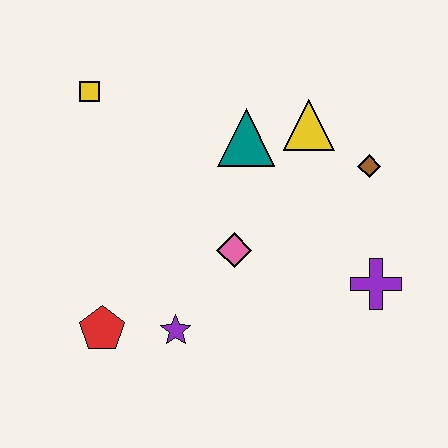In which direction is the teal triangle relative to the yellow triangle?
The teal triangle is to the left of the yellow triangle.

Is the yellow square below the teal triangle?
No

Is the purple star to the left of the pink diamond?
Yes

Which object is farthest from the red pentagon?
The brown diamond is farthest from the red pentagon.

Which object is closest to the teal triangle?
The yellow triangle is closest to the teal triangle.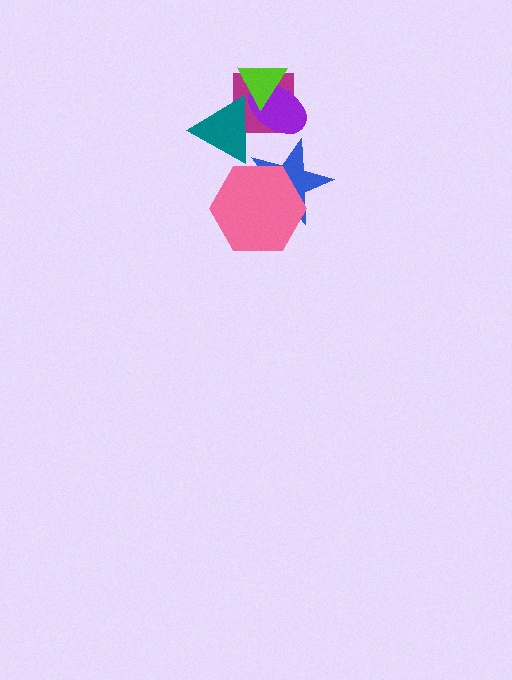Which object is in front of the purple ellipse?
The lime triangle is in front of the purple ellipse.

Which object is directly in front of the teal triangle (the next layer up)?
The purple ellipse is directly in front of the teal triangle.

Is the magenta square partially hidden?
Yes, it is partially covered by another shape.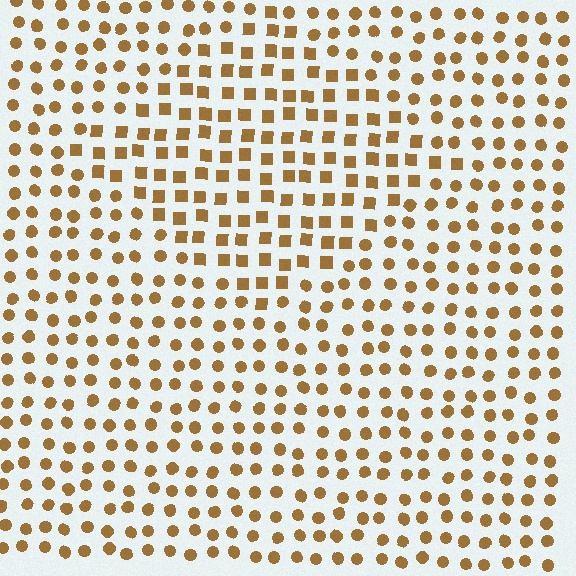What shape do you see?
I see a diamond.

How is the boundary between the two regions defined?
The boundary is defined by a change in element shape: squares inside vs. circles outside. All elements share the same color and spacing.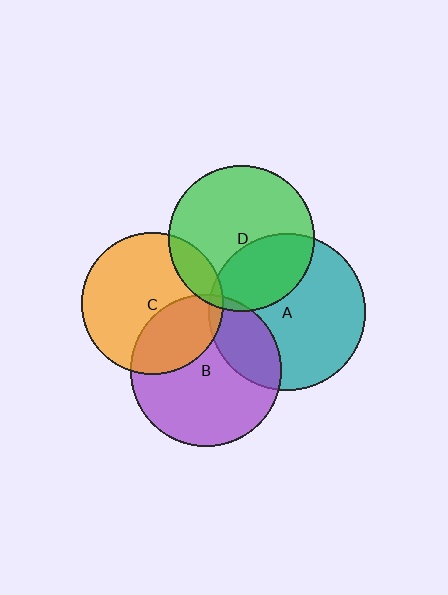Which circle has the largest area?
Circle A (teal).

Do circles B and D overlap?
Yes.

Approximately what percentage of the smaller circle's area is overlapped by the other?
Approximately 5%.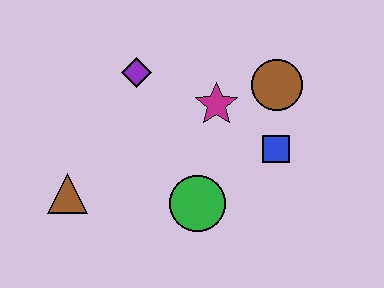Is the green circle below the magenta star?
Yes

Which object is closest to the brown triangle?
The green circle is closest to the brown triangle.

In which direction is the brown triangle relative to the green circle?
The brown triangle is to the left of the green circle.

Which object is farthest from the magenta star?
The brown triangle is farthest from the magenta star.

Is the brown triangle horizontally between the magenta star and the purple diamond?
No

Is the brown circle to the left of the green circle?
No